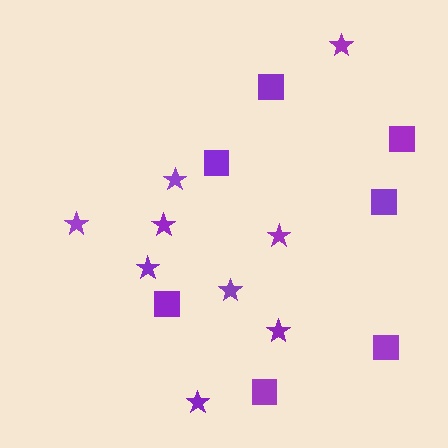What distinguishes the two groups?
There are 2 groups: one group of stars (9) and one group of squares (7).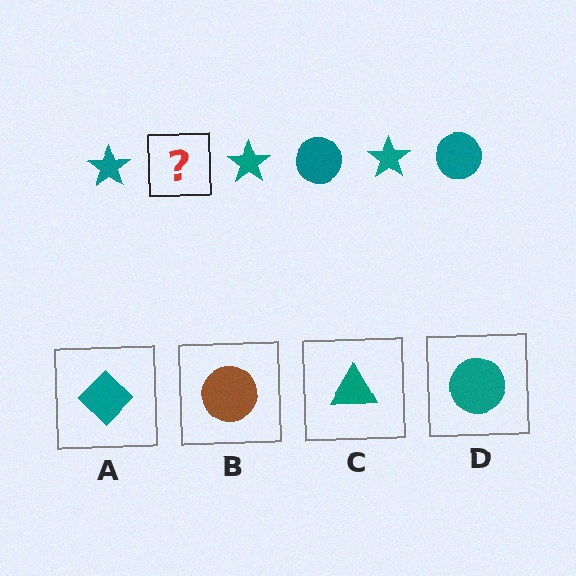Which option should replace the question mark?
Option D.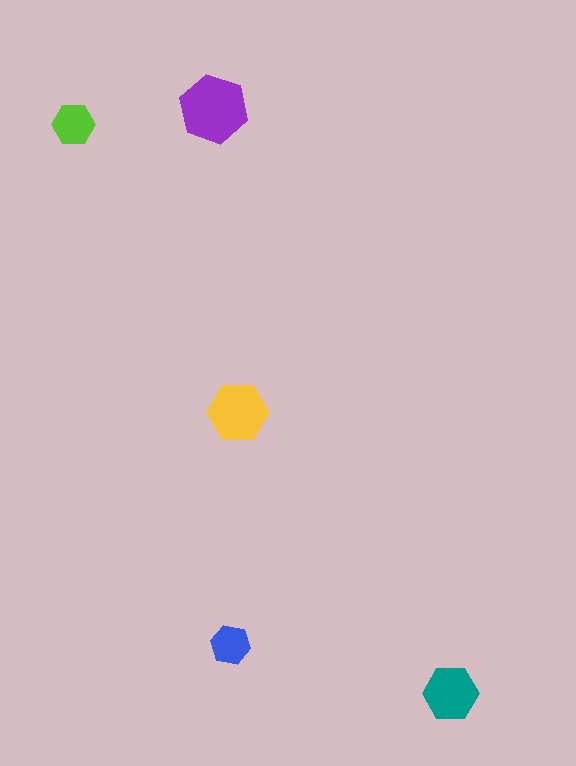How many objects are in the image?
There are 5 objects in the image.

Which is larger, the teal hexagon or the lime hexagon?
The teal one.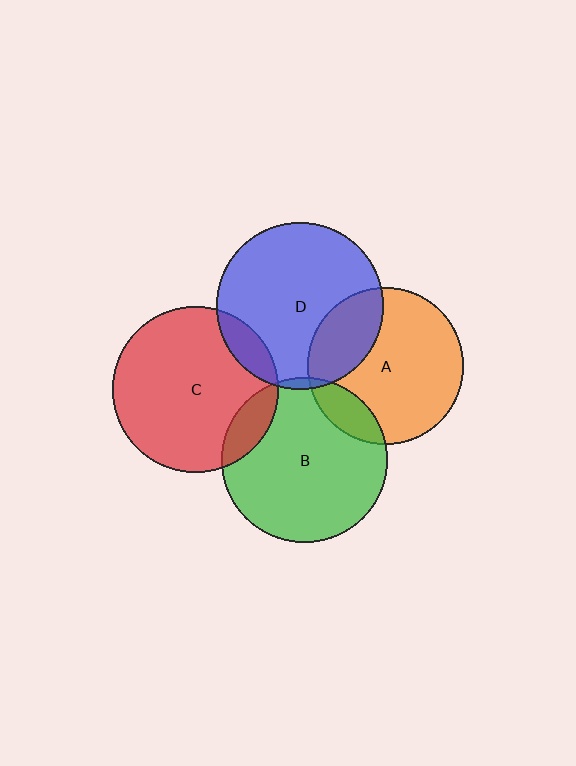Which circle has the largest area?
Circle D (blue).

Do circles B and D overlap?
Yes.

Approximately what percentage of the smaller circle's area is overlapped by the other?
Approximately 5%.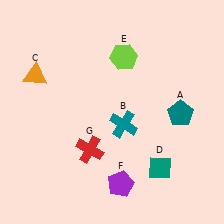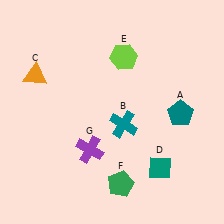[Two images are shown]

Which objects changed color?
F changed from purple to green. G changed from red to purple.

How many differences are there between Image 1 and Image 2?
There are 2 differences between the two images.